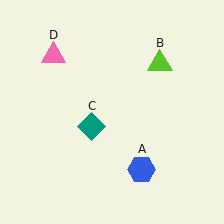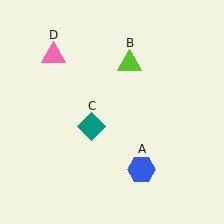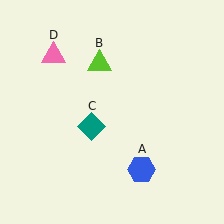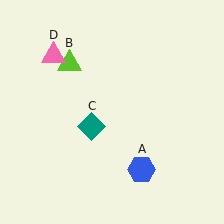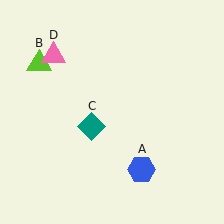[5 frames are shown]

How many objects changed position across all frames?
1 object changed position: lime triangle (object B).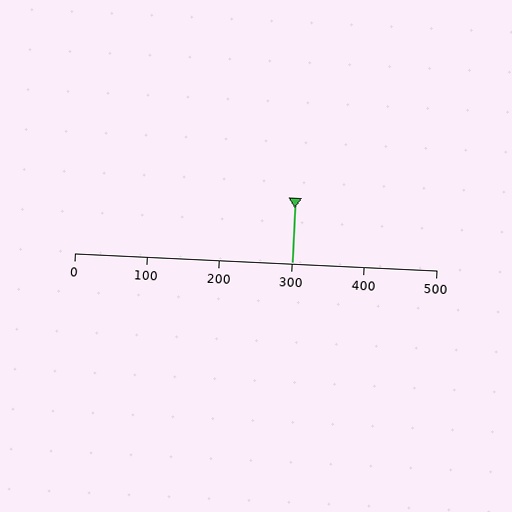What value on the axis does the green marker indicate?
The marker indicates approximately 300.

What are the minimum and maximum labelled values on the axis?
The axis runs from 0 to 500.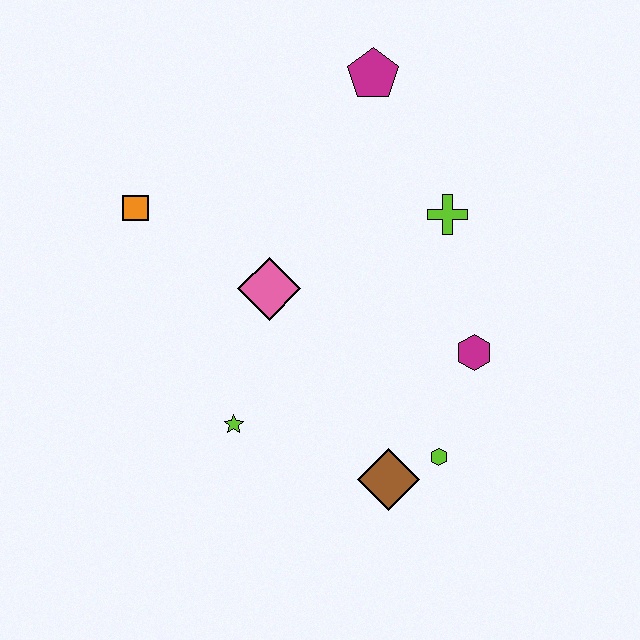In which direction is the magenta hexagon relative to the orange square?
The magenta hexagon is to the right of the orange square.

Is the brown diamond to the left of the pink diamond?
No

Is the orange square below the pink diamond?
No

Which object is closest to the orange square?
The pink diamond is closest to the orange square.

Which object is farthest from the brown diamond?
The magenta pentagon is farthest from the brown diamond.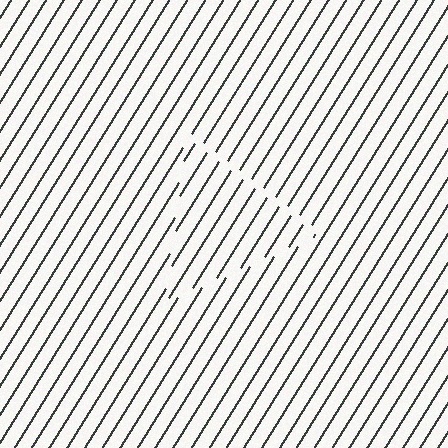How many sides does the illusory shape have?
3 sides — the line-ends trace a triangle.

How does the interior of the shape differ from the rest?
The interior of the shape contains the same grating, shifted by half a period — the contour is defined by the phase discontinuity where line-ends from the inner and outer gratings abut.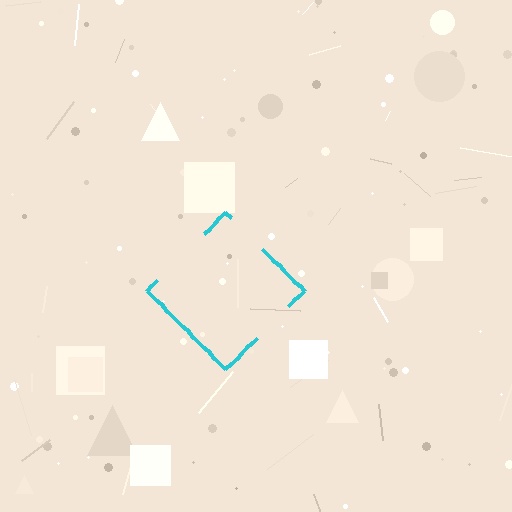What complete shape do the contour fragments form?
The contour fragments form a diamond.